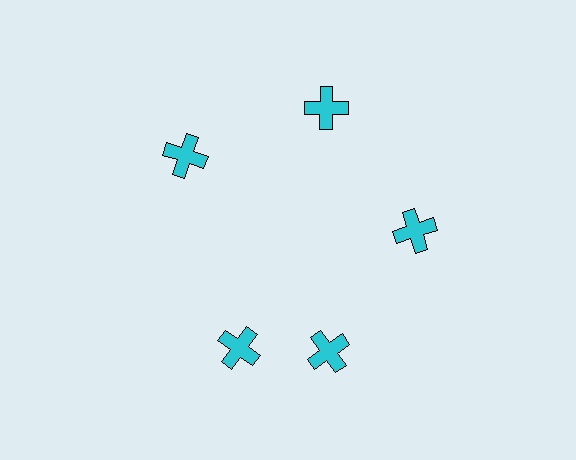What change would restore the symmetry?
The symmetry would be restored by rotating it back into even spacing with its neighbors so that all 5 crosses sit at equal angles and equal distance from the center.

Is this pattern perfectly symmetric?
No. The 5 cyan crosses are arranged in a ring, but one element near the 8 o'clock position is rotated out of alignment along the ring, breaking the 5-fold rotational symmetry.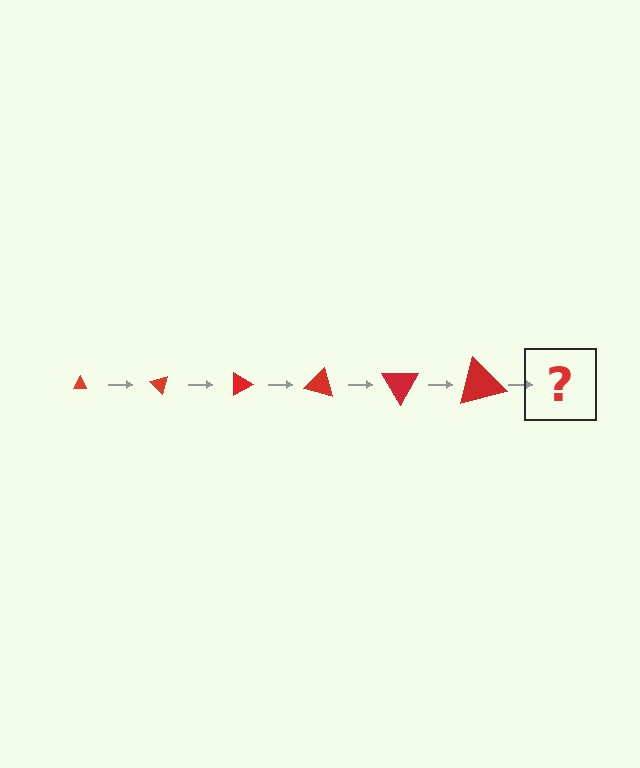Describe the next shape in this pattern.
It should be a triangle, larger than the previous one and rotated 270 degrees from the start.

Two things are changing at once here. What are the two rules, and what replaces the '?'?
The two rules are that the triangle grows larger each step and it rotates 45 degrees each step. The '?' should be a triangle, larger than the previous one and rotated 270 degrees from the start.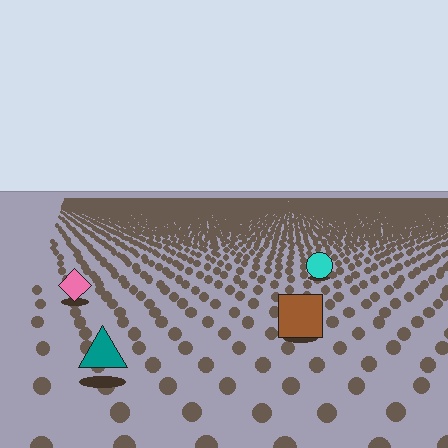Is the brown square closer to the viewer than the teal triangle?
No. The teal triangle is closer — you can tell from the texture gradient: the ground texture is coarser near it.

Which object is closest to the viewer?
The teal triangle is closest. The texture marks near it are larger and more spread out.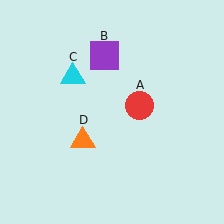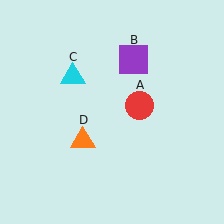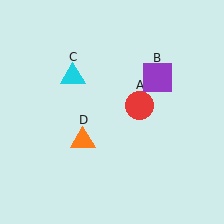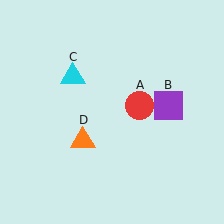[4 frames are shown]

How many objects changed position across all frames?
1 object changed position: purple square (object B).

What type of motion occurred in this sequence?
The purple square (object B) rotated clockwise around the center of the scene.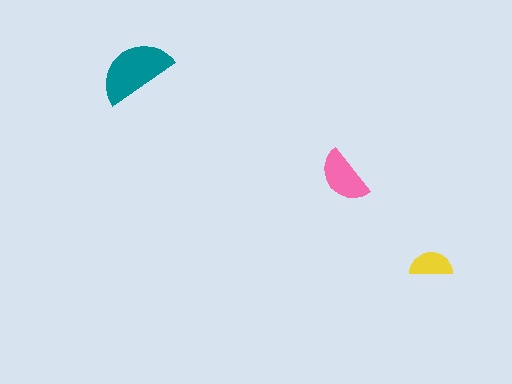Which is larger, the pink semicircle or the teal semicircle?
The teal one.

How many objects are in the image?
There are 3 objects in the image.